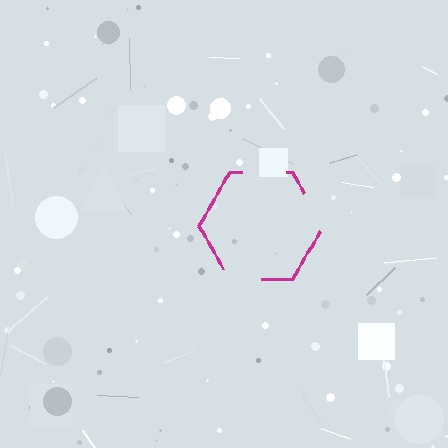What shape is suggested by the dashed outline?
The dashed outline suggests a hexagon.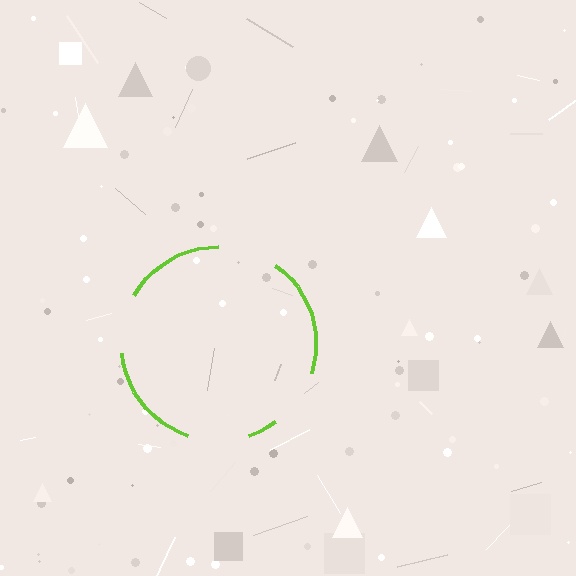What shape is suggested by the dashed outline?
The dashed outline suggests a circle.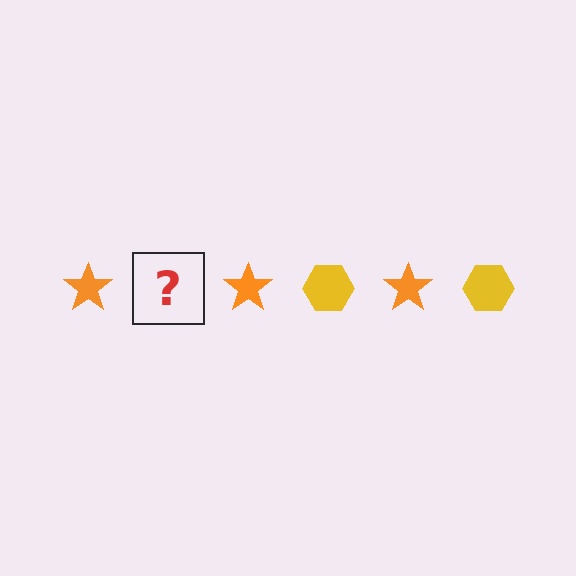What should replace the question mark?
The question mark should be replaced with a yellow hexagon.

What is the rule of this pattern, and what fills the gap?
The rule is that the pattern alternates between orange star and yellow hexagon. The gap should be filled with a yellow hexagon.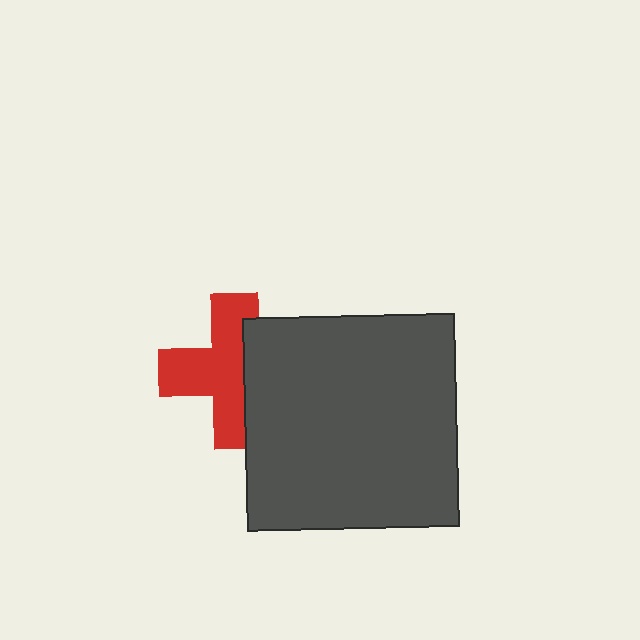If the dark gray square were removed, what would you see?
You would see the complete red cross.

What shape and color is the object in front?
The object in front is a dark gray square.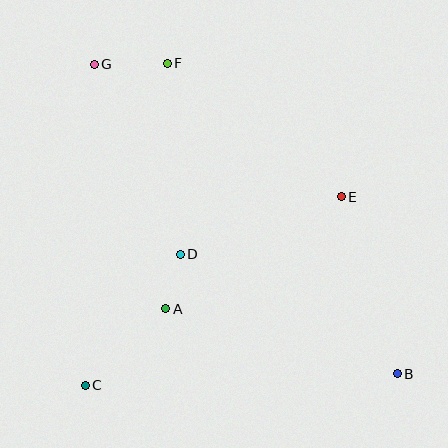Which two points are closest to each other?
Points A and D are closest to each other.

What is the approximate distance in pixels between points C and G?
The distance between C and G is approximately 321 pixels.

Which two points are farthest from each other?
Points B and G are farthest from each other.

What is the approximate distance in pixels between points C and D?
The distance between C and D is approximately 162 pixels.